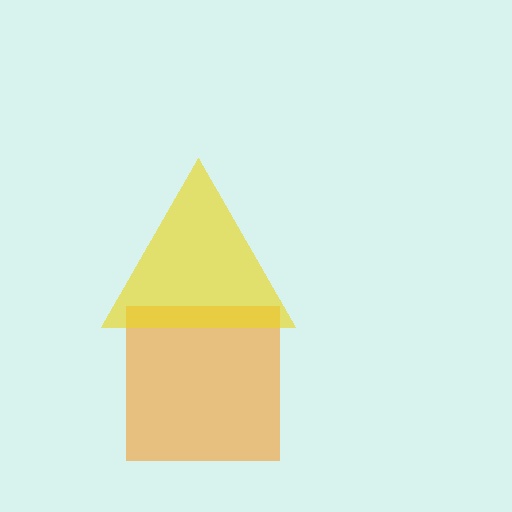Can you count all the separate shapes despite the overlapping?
Yes, there are 2 separate shapes.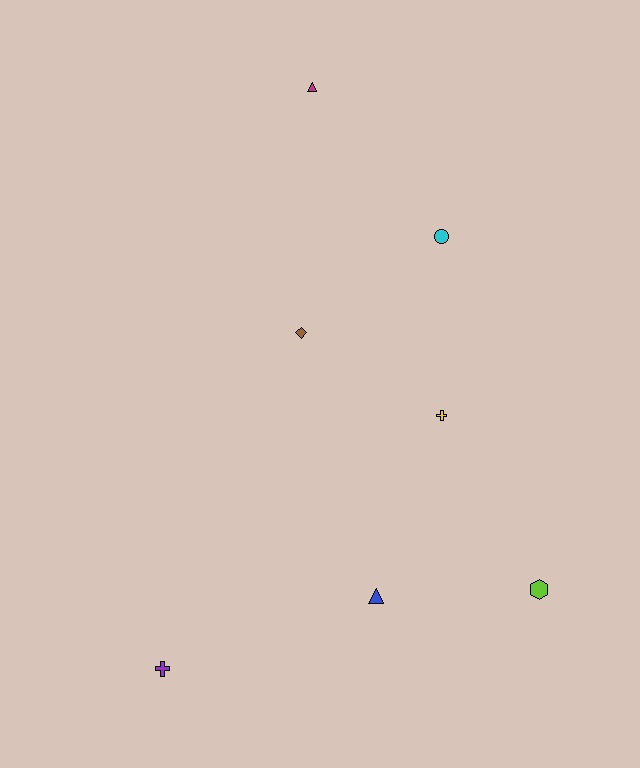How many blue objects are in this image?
There is 1 blue object.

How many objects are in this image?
There are 7 objects.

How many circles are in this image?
There is 1 circle.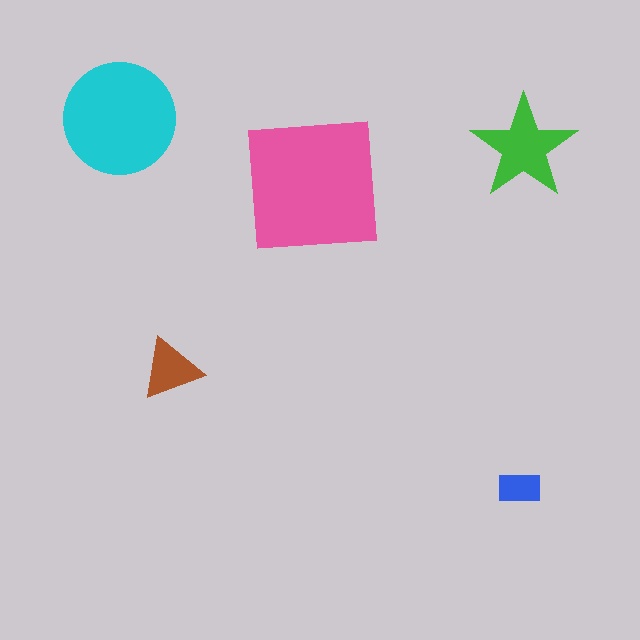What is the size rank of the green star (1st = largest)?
3rd.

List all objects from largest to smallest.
The pink square, the cyan circle, the green star, the brown triangle, the blue rectangle.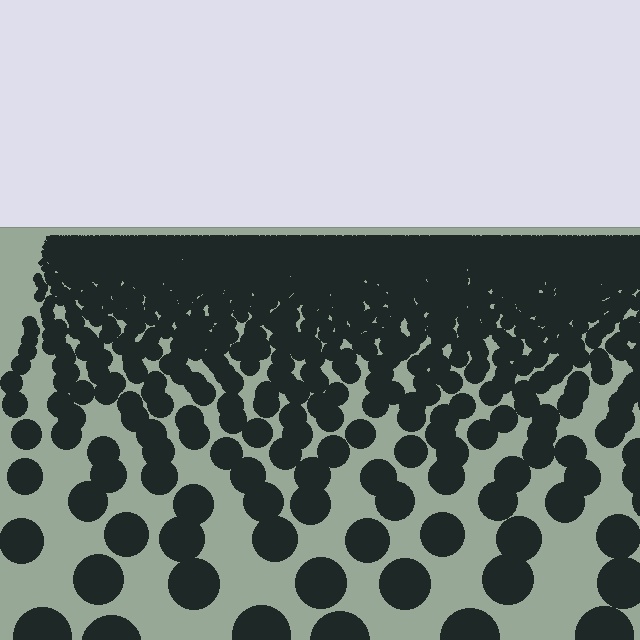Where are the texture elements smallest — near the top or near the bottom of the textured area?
Near the top.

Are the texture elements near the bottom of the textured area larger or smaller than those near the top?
Larger. Near the bottom, elements are closer to the viewer and appear at a bigger on-screen size.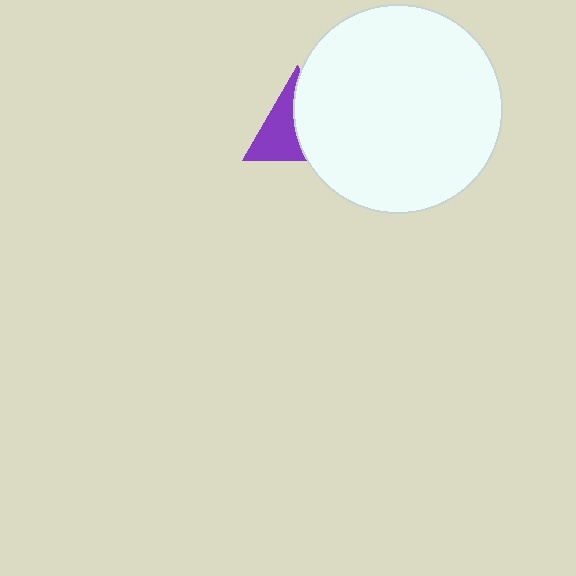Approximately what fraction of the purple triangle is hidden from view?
Roughly 52% of the purple triangle is hidden behind the white circle.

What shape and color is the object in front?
The object in front is a white circle.